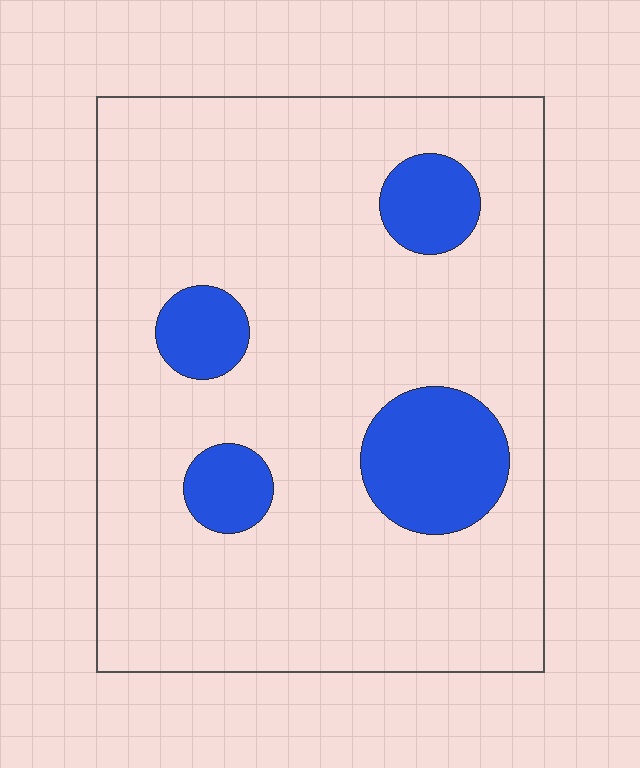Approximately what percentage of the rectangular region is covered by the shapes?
Approximately 15%.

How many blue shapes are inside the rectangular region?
4.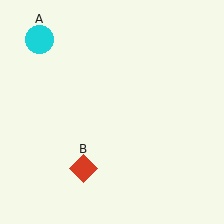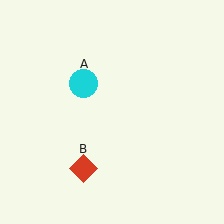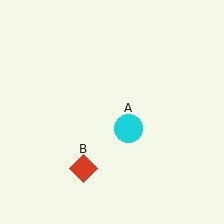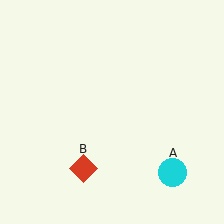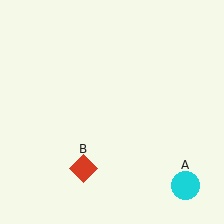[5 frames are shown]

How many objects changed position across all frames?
1 object changed position: cyan circle (object A).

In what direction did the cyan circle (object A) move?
The cyan circle (object A) moved down and to the right.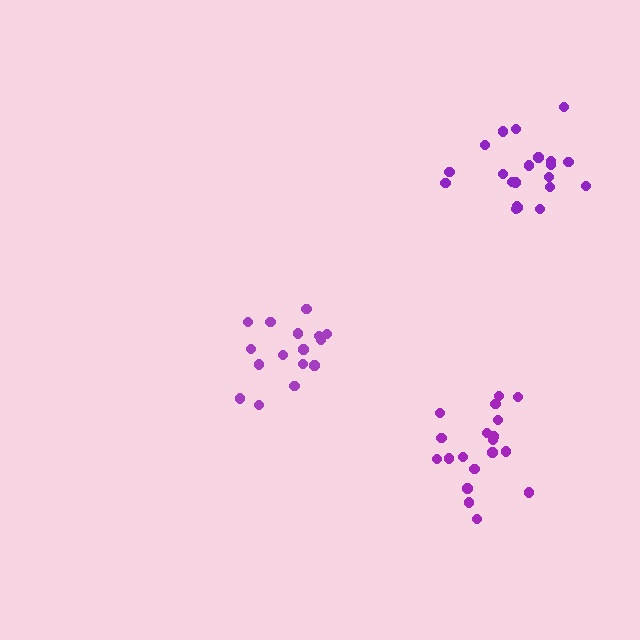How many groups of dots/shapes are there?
There are 3 groups.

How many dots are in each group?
Group 1: 21 dots, Group 2: 16 dots, Group 3: 19 dots (56 total).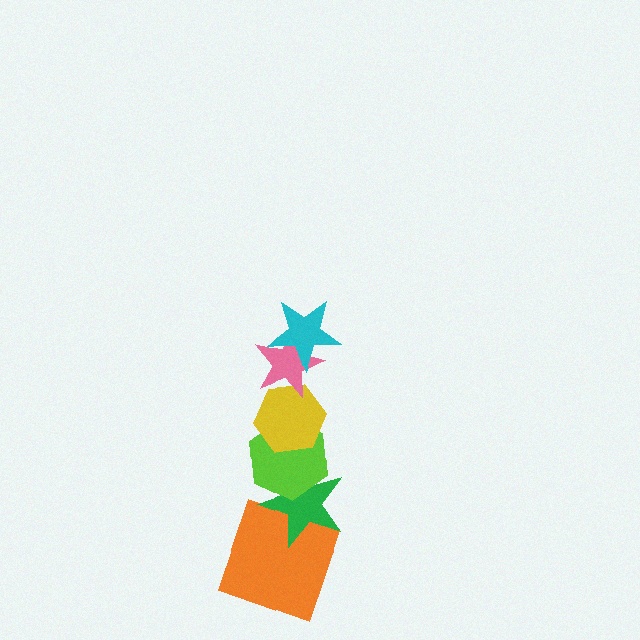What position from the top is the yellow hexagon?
The yellow hexagon is 3rd from the top.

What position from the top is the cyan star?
The cyan star is 1st from the top.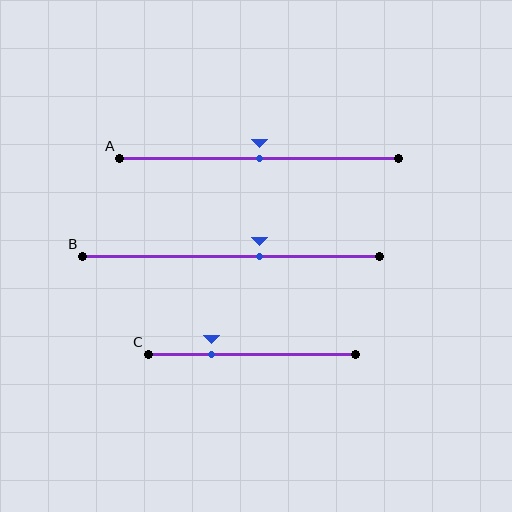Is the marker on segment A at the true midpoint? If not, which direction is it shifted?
Yes, the marker on segment A is at the true midpoint.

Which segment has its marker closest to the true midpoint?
Segment A has its marker closest to the true midpoint.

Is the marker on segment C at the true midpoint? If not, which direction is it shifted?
No, the marker on segment C is shifted to the left by about 20% of the segment length.